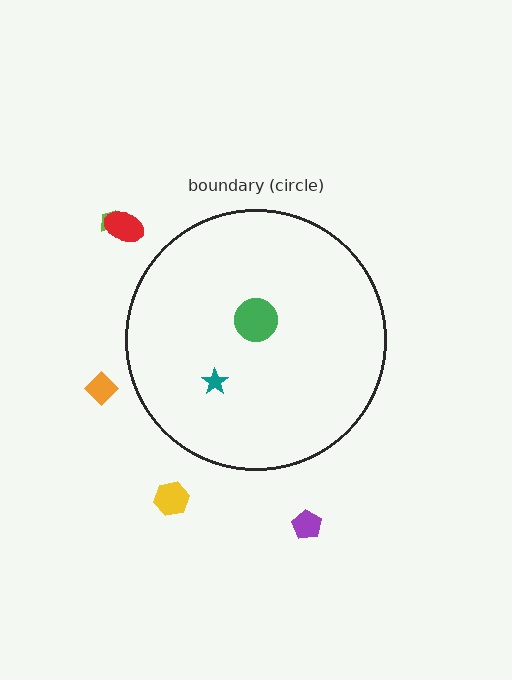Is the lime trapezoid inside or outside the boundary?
Outside.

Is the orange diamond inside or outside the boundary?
Outside.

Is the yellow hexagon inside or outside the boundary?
Outside.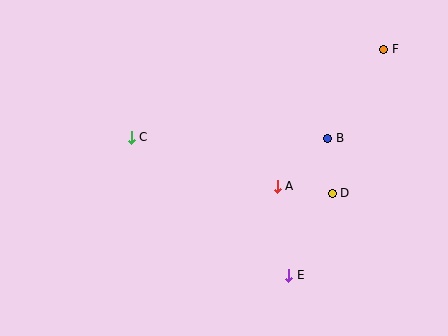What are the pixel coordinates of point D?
Point D is at (332, 193).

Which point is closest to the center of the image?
Point A at (277, 186) is closest to the center.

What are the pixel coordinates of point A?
Point A is at (277, 186).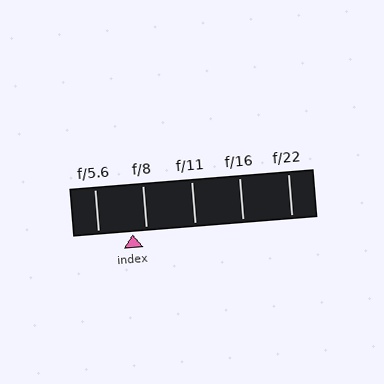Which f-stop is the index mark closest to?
The index mark is closest to f/8.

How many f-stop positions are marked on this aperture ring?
There are 5 f-stop positions marked.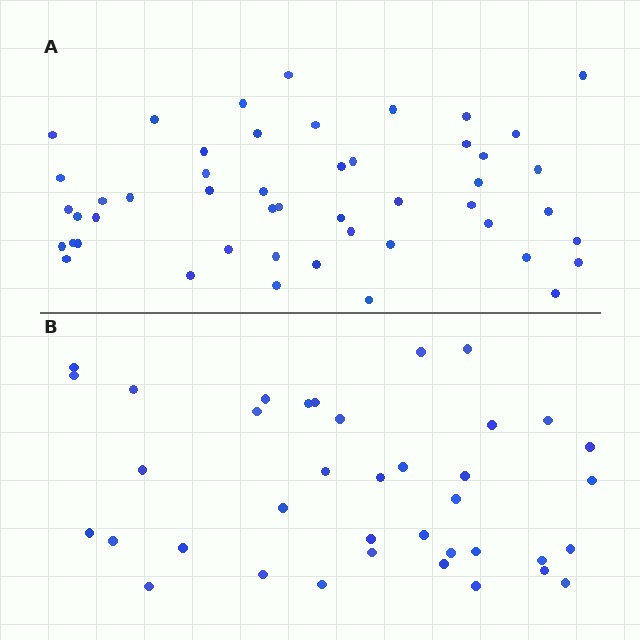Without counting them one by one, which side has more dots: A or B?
Region A (the top region) has more dots.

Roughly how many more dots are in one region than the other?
Region A has roughly 12 or so more dots than region B.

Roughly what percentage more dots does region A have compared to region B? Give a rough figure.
About 30% more.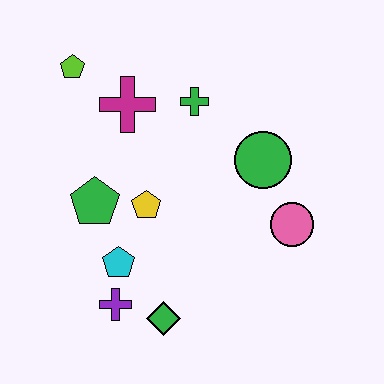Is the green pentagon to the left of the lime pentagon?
No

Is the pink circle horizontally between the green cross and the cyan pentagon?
No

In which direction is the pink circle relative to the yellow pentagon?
The pink circle is to the right of the yellow pentagon.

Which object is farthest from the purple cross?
The lime pentagon is farthest from the purple cross.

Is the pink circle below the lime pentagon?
Yes